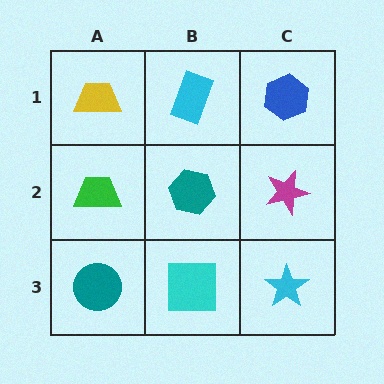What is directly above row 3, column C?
A magenta star.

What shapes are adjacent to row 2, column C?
A blue hexagon (row 1, column C), a cyan star (row 3, column C), a teal hexagon (row 2, column B).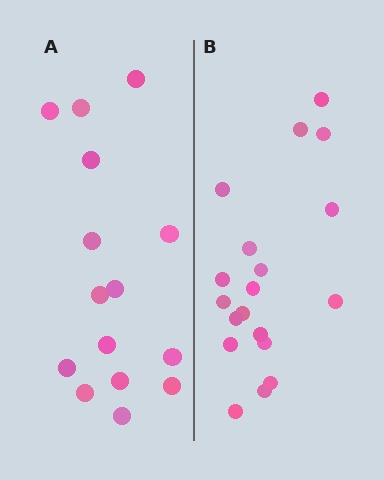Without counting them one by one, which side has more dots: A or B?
Region B (the right region) has more dots.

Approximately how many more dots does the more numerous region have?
Region B has about 4 more dots than region A.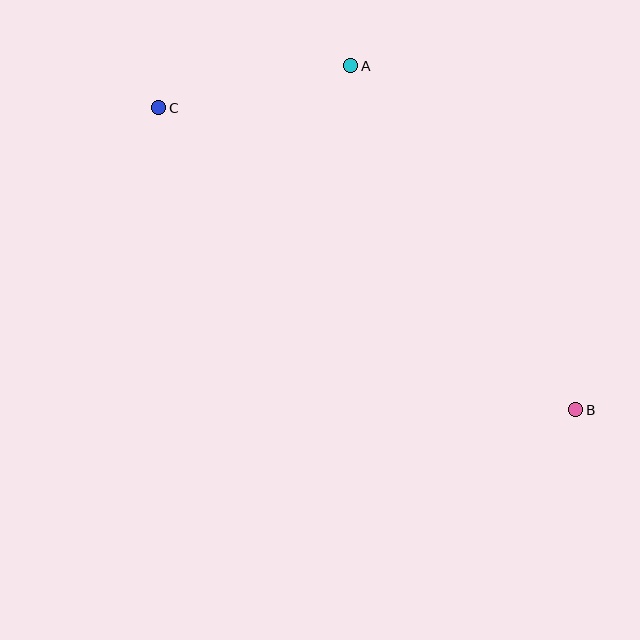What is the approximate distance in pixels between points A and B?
The distance between A and B is approximately 411 pixels.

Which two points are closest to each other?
Points A and C are closest to each other.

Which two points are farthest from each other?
Points B and C are farthest from each other.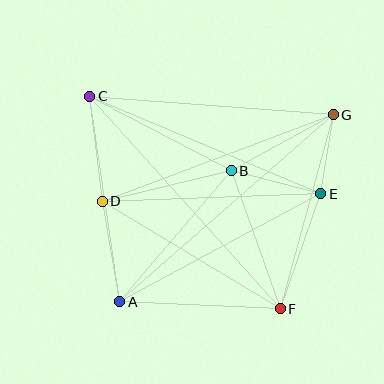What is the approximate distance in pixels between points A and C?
The distance between A and C is approximately 208 pixels.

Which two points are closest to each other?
Points E and G are closest to each other.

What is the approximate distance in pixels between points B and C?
The distance between B and C is approximately 160 pixels.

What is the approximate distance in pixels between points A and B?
The distance between A and B is approximately 172 pixels.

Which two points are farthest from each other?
Points C and F are farthest from each other.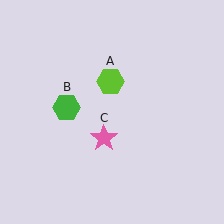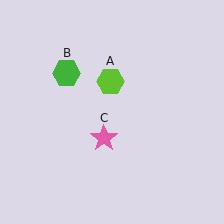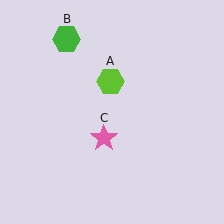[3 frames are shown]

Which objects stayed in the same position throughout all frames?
Lime hexagon (object A) and pink star (object C) remained stationary.